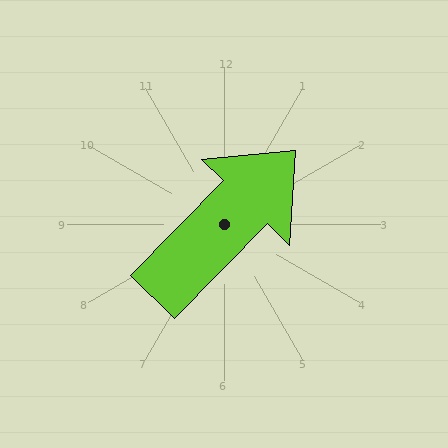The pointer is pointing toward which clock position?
Roughly 1 o'clock.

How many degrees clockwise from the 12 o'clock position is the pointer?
Approximately 44 degrees.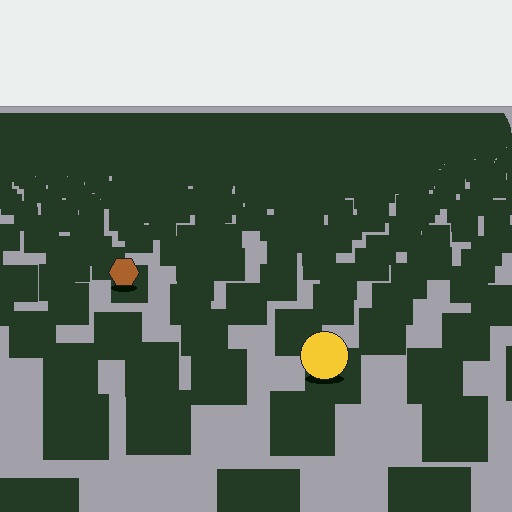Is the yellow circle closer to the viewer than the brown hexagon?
Yes. The yellow circle is closer — you can tell from the texture gradient: the ground texture is coarser near it.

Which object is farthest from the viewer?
The brown hexagon is farthest from the viewer. It appears smaller and the ground texture around it is denser.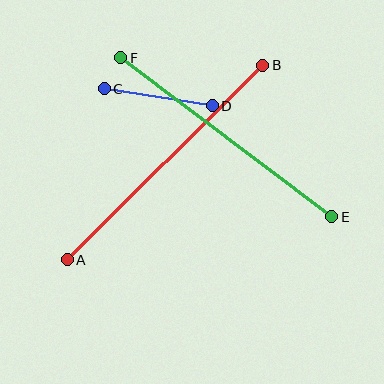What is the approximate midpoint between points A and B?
The midpoint is at approximately (165, 162) pixels.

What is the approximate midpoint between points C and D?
The midpoint is at approximately (158, 97) pixels.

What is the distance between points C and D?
The distance is approximately 109 pixels.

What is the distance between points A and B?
The distance is approximately 276 pixels.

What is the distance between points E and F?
The distance is approximately 264 pixels.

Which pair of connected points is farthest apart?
Points A and B are farthest apart.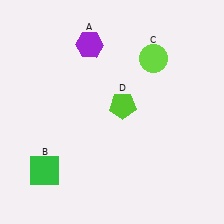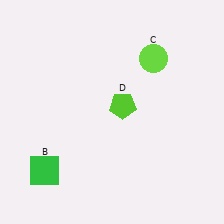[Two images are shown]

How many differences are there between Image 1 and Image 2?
There is 1 difference between the two images.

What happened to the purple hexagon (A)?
The purple hexagon (A) was removed in Image 2. It was in the top-left area of Image 1.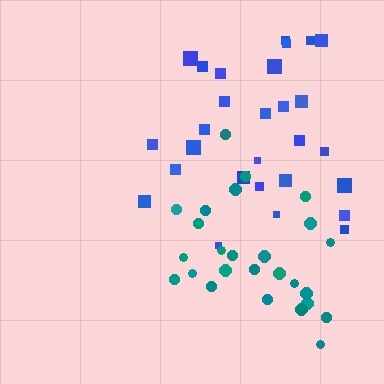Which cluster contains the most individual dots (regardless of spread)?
Blue (28).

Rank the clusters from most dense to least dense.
teal, blue.